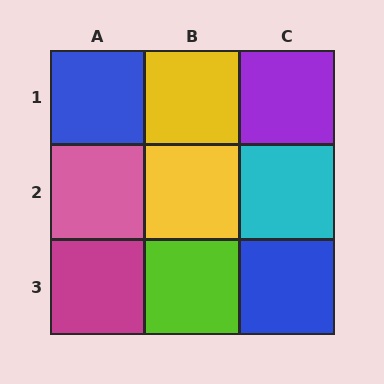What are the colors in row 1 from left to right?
Blue, yellow, purple.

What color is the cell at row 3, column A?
Magenta.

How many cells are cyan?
1 cell is cyan.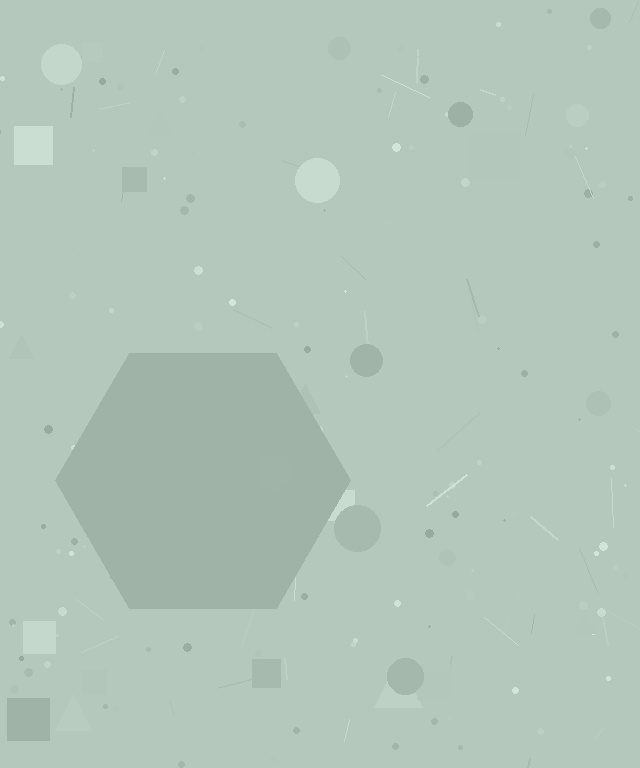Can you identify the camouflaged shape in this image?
The camouflaged shape is a hexagon.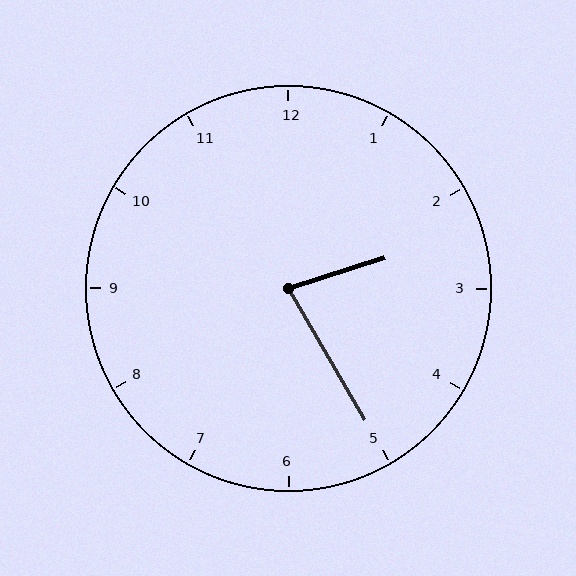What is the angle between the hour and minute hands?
Approximately 78 degrees.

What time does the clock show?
2:25.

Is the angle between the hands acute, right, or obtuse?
It is acute.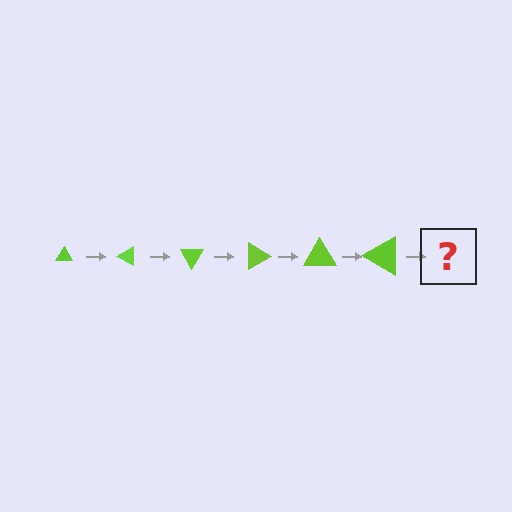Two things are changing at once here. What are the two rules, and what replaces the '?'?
The two rules are that the triangle grows larger each step and it rotates 30 degrees each step. The '?' should be a triangle, larger than the previous one and rotated 180 degrees from the start.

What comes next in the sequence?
The next element should be a triangle, larger than the previous one and rotated 180 degrees from the start.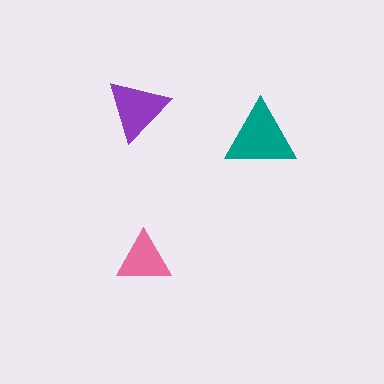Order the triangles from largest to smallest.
the teal one, the purple one, the pink one.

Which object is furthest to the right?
The teal triangle is rightmost.